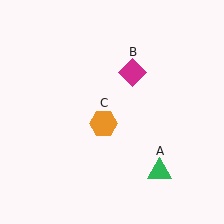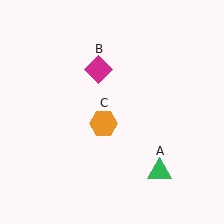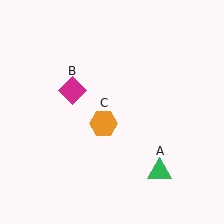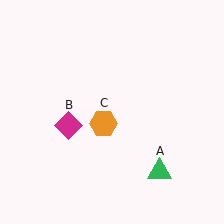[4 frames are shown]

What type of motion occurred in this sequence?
The magenta diamond (object B) rotated counterclockwise around the center of the scene.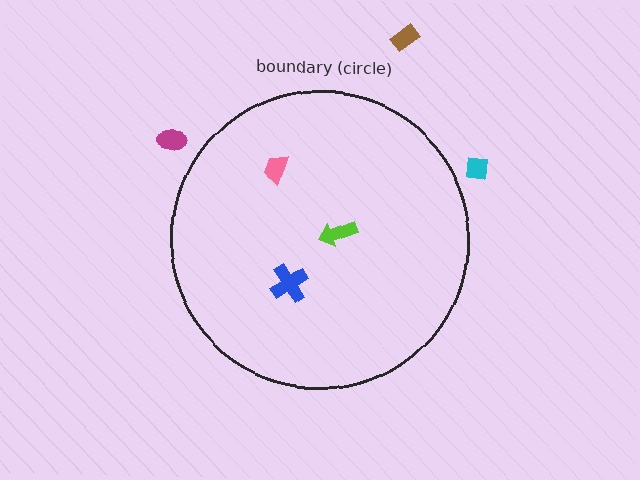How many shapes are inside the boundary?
3 inside, 3 outside.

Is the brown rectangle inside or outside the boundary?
Outside.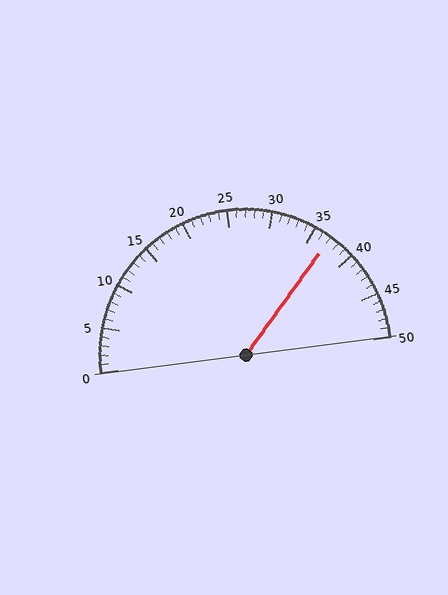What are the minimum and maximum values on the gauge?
The gauge ranges from 0 to 50.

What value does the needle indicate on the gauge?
The needle indicates approximately 37.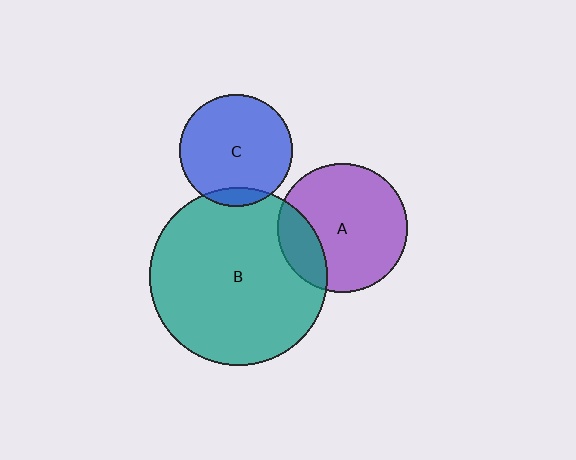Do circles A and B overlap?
Yes.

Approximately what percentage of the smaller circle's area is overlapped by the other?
Approximately 20%.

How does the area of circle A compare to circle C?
Approximately 1.3 times.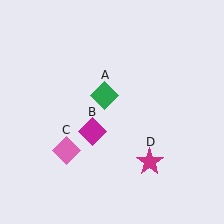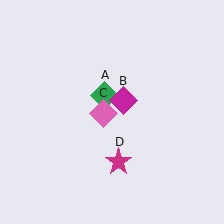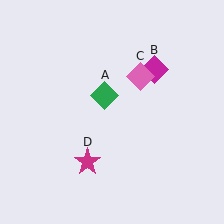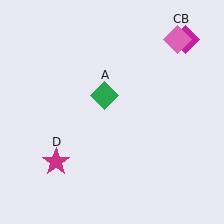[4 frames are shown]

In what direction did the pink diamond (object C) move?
The pink diamond (object C) moved up and to the right.